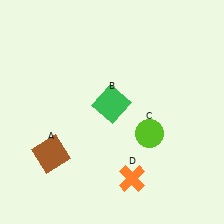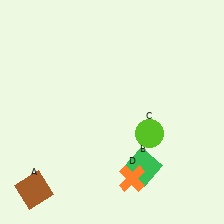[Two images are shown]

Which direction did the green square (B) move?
The green square (B) moved down.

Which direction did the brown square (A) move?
The brown square (A) moved down.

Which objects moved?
The objects that moved are: the brown square (A), the green square (B).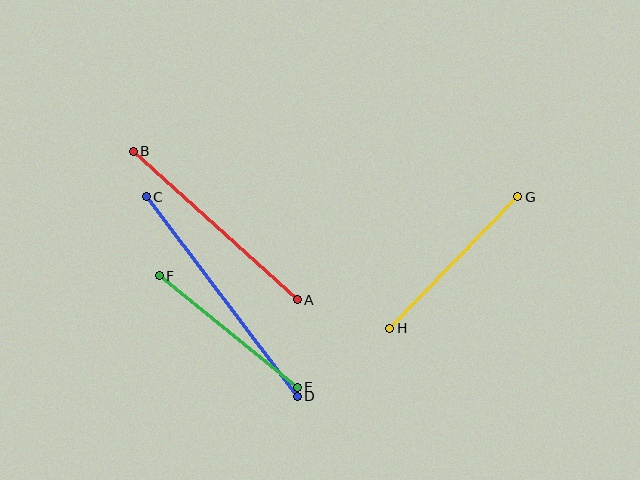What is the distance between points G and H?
The distance is approximately 183 pixels.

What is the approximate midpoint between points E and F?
The midpoint is at approximately (228, 332) pixels.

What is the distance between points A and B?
The distance is approximately 222 pixels.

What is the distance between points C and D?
The distance is approximately 250 pixels.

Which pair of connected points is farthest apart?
Points C and D are farthest apart.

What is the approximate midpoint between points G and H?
The midpoint is at approximately (454, 263) pixels.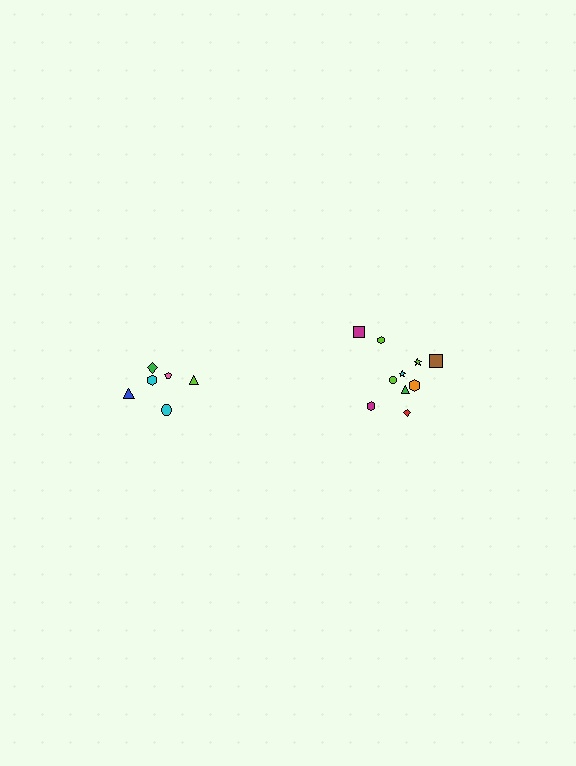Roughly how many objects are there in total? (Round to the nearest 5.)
Roughly 15 objects in total.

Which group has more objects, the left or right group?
The right group.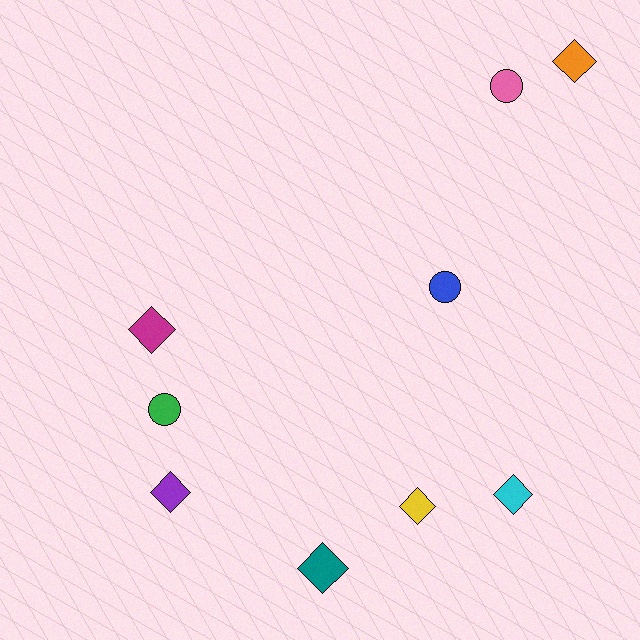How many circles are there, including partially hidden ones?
There are 3 circles.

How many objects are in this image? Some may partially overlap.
There are 9 objects.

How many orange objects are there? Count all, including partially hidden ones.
There is 1 orange object.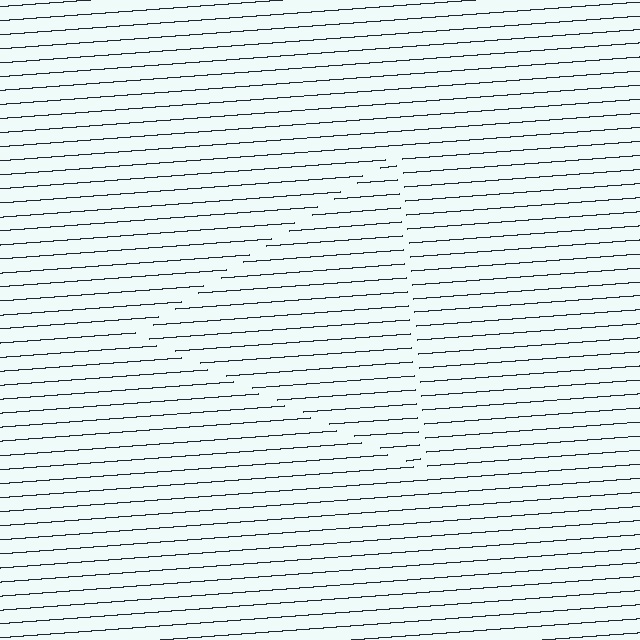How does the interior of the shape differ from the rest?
The interior of the shape contains the same grating, shifted by half a period — the contour is defined by the phase discontinuity where line-ends from the inner and outer gratings abut.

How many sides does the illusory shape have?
3 sides — the line-ends trace a triangle.